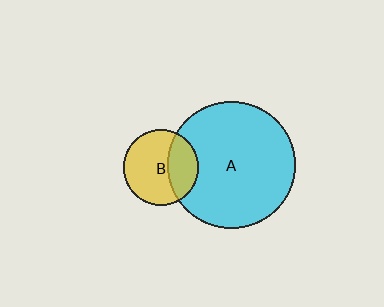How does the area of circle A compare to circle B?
Approximately 2.8 times.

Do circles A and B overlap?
Yes.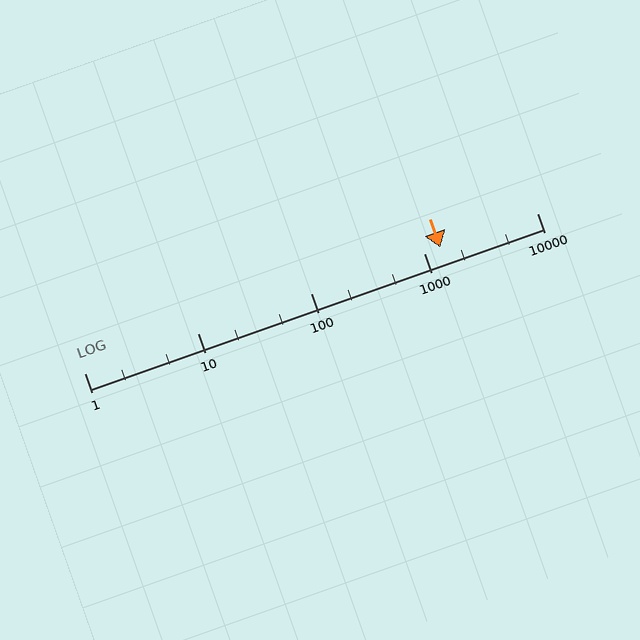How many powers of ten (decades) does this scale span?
The scale spans 4 decades, from 1 to 10000.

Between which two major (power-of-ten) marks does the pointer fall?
The pointer is between 1000 and 10000.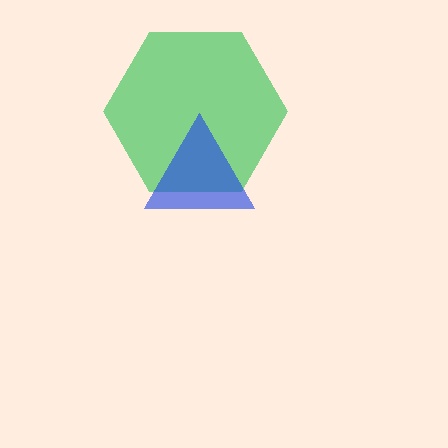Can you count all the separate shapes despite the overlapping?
Yes, there are 2 separate shapes.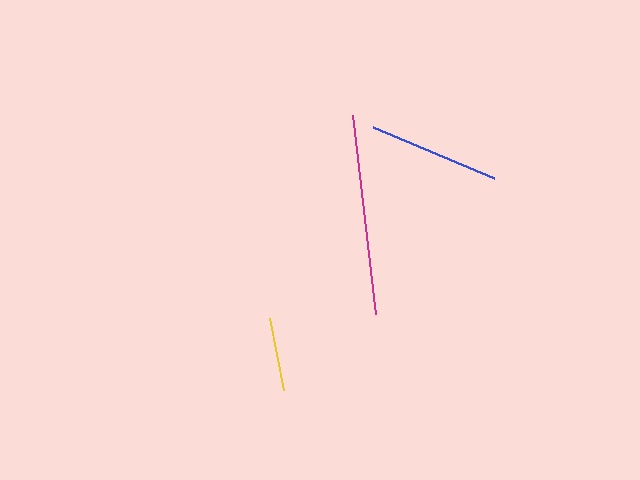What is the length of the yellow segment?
The yellow segment is approximately 74 pixels long.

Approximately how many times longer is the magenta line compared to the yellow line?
The magenta line is approximately 2.7 times the length of the yellow line.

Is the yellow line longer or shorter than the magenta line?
The magenta line is longer than the yellow line.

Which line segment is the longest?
The magenta line is the longest at approximately 200 pixels.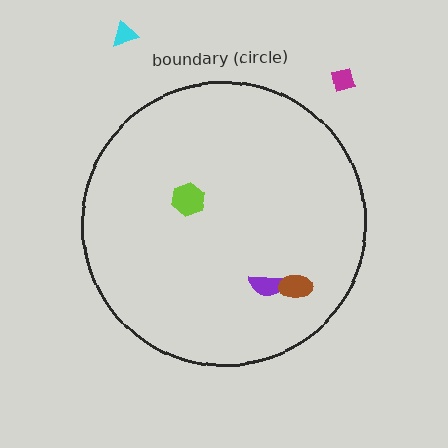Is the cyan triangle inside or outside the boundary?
Outside.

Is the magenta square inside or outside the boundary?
Outside.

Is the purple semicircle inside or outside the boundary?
Inside.